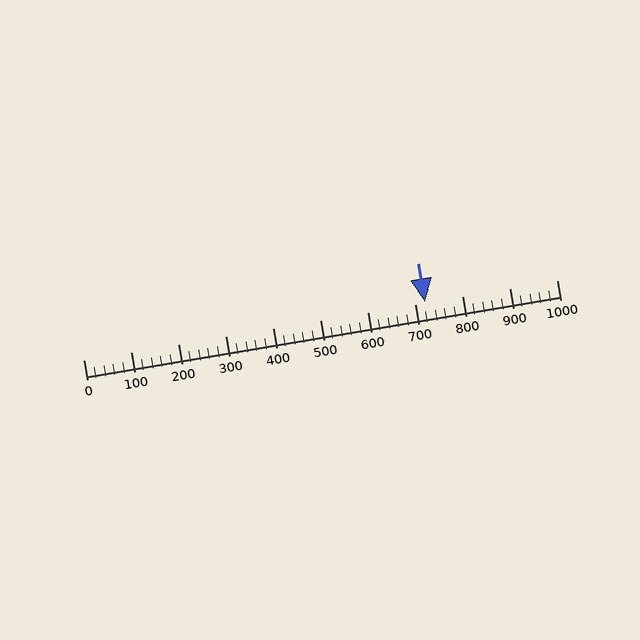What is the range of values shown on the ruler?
The ruler shows values from 0 to 1000.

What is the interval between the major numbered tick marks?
The major tick marks are spaced 100 units apart.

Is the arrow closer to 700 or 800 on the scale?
The arrow is closer to 700.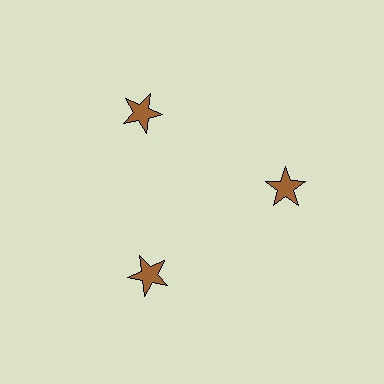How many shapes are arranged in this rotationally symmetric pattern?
There are 3 shapes, arranged in 3 groups of 1.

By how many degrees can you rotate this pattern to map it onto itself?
The pattern maps onto itself every 120 degrees of rotation.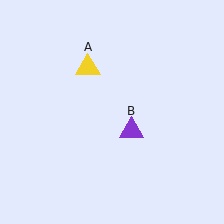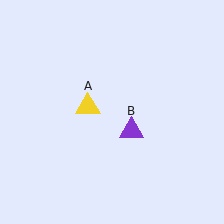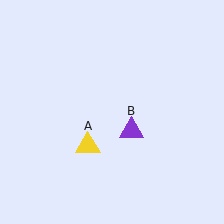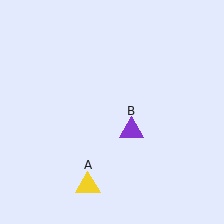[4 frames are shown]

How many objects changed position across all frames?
1 object changed position: yellow triangle (object A).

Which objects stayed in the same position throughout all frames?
Purple triangle (object B) remained stationary.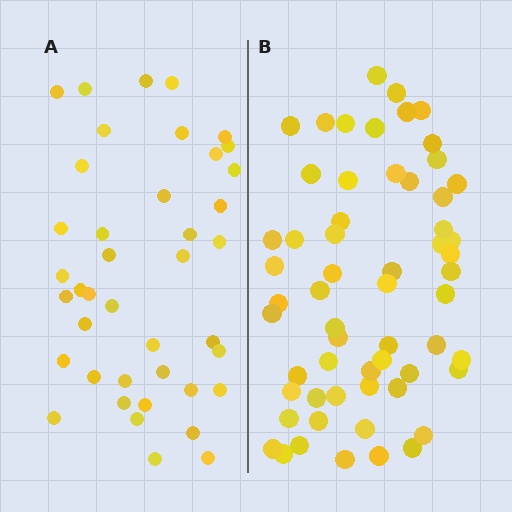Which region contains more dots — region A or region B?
Region B (the right region) has more dots.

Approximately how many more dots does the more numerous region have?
Region B has approximately 20 more dots than region A.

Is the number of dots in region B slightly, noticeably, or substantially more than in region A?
Region B has noticeably more, but not dramatically so. The ratio is roughly 1.4 to 1.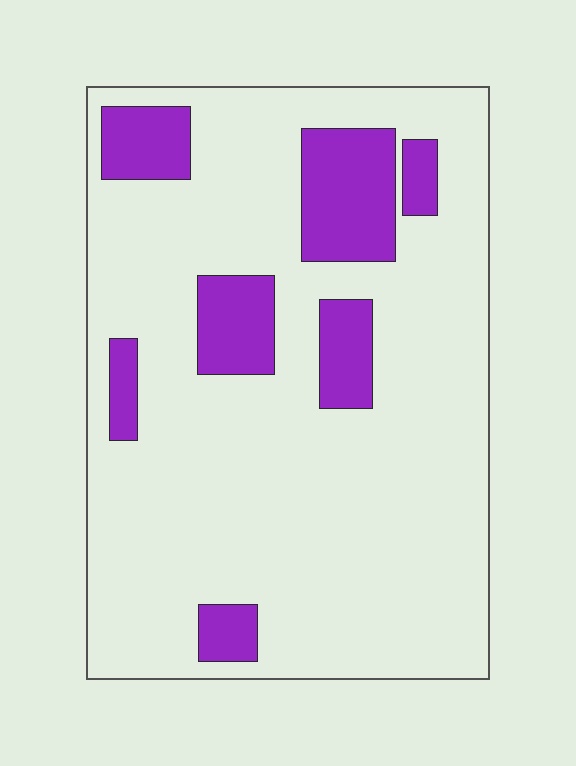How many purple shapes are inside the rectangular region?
7.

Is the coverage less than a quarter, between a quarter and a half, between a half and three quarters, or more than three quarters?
Less than a quarter.